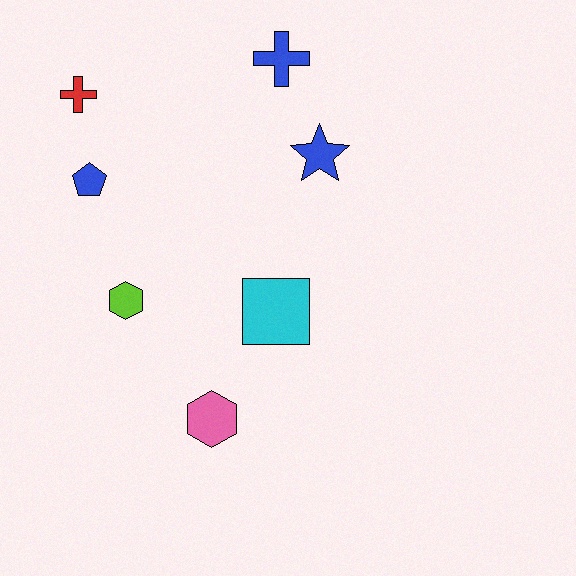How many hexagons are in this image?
There are 2 hexagons.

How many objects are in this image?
There are 7 objects.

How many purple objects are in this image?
There are no purple objects.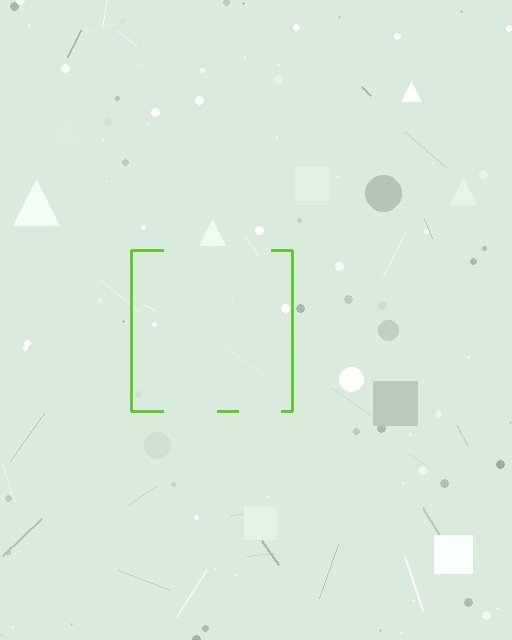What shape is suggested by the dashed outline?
The dashed outline suggests a square.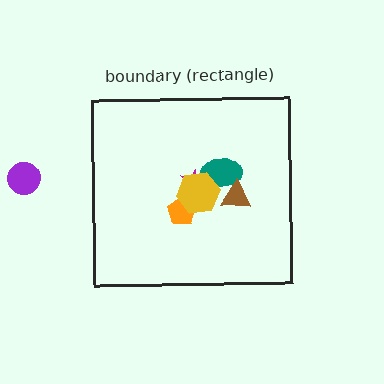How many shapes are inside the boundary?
5 inside, 1 outside.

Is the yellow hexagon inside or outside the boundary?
Inside.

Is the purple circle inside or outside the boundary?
Outside.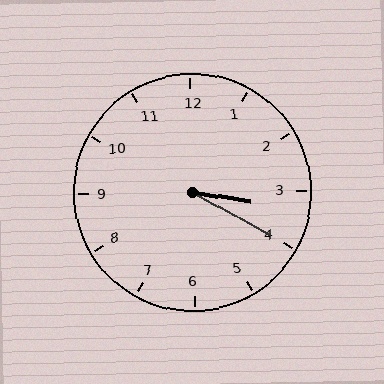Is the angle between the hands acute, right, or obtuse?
It is acute.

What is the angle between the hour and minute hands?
Approximately 20 degrees.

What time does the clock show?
3:20.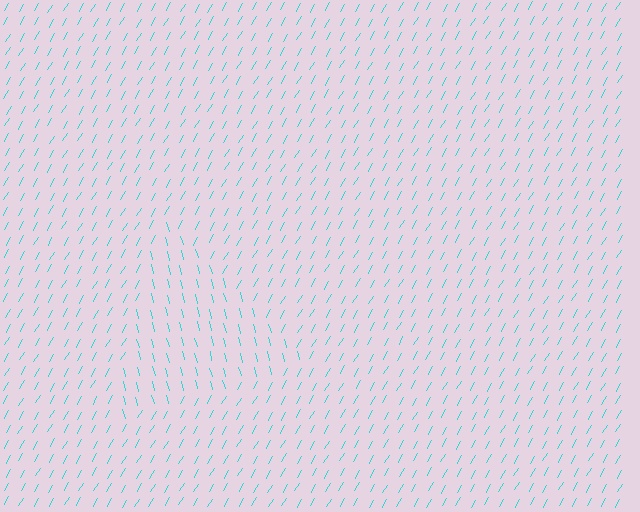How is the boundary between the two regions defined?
The boundary is defined purely by a change in line orientation (approximately 45 degrees difference). All lines are the same color and thickness.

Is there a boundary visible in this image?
Yes, there is a texture boundary formed by a change in line orientation.